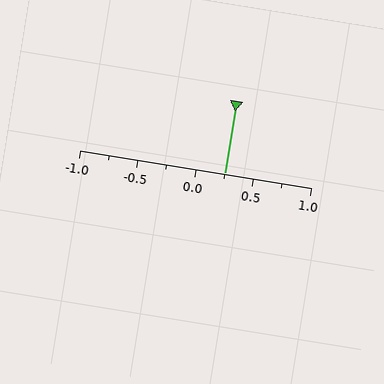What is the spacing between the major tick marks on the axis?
The major ticks are spaced 0.5 apart.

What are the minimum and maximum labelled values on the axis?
The axis runs from -1.0 to 1.0.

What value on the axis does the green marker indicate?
The marker indicates approximately 0.25.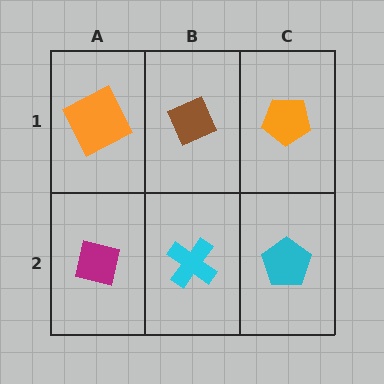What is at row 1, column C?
An orange pentagon.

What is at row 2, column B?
A cyan cross.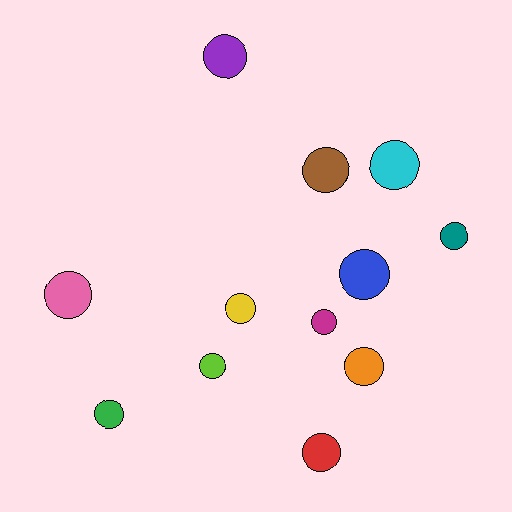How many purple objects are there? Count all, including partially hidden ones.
There is 1 purple object.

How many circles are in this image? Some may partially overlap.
There are 12 circles.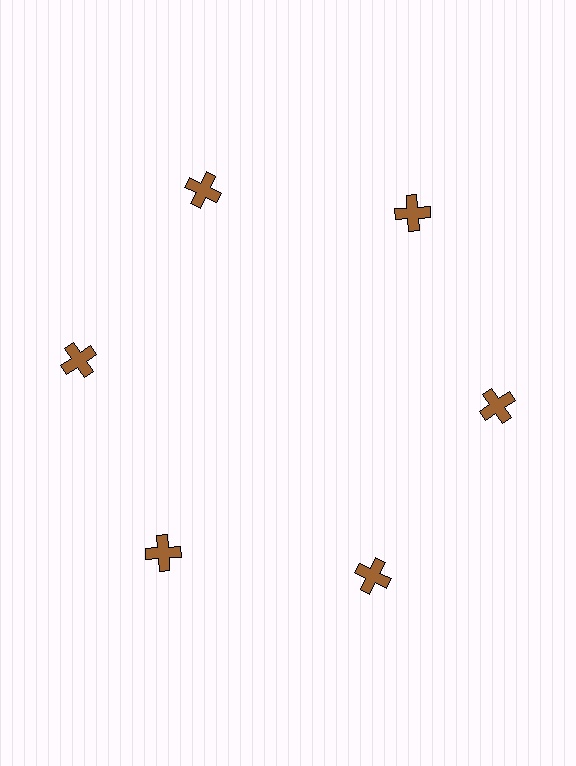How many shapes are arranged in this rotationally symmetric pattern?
There are 6 shapes, arranged in 6 groups of 1.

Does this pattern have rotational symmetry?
Yes, this pattern has 6-fold rotational symmetry. It looks the same after rotating 60 degrees around the center.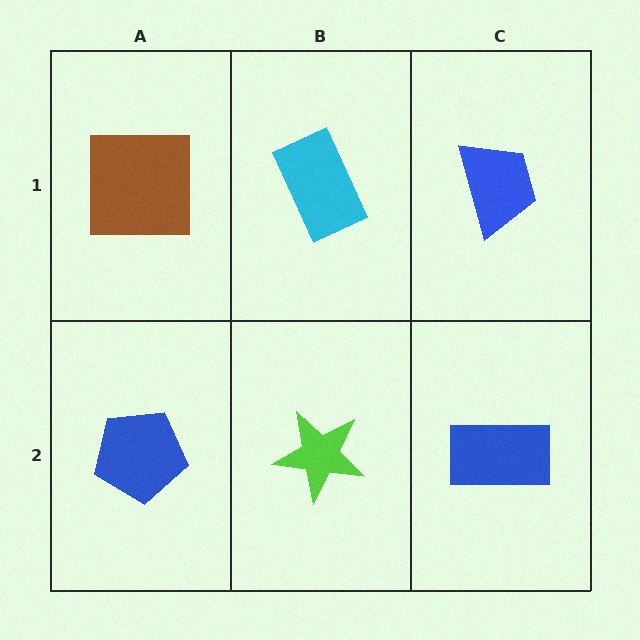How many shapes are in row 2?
3 shapes.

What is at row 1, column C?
A blue trapezoid.